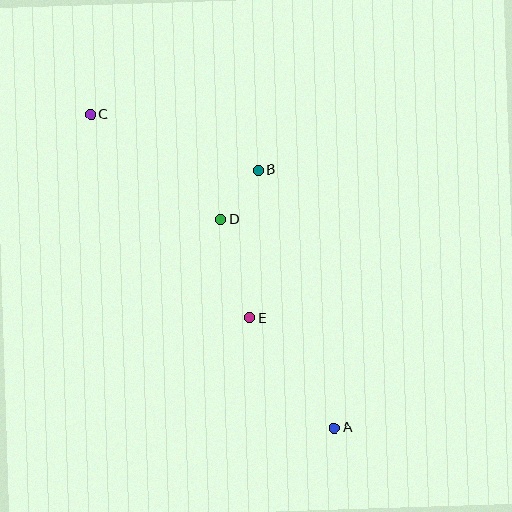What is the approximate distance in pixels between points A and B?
The distance between A and B is approximately 269 pixels.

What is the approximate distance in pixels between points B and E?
The distance between B and E is approximately 148 pixels.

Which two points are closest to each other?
Points B and D are closest to each other.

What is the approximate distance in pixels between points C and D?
The distance between C and D is approximately 167 pixels.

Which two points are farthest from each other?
Points A and C are farthest from each other.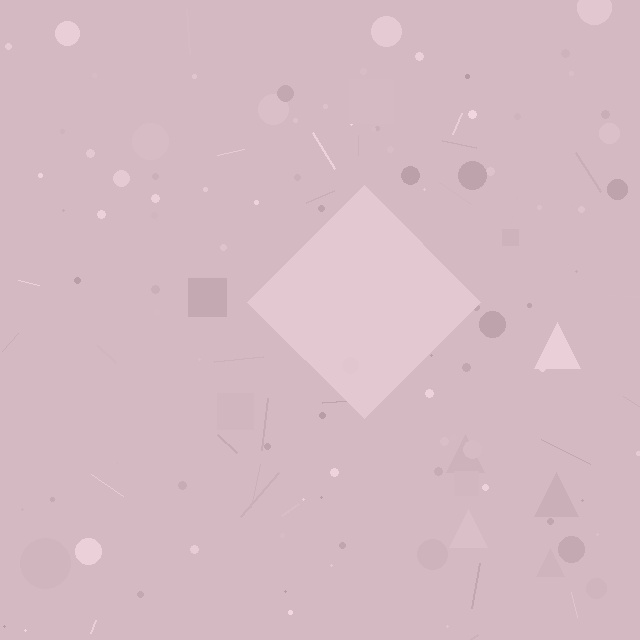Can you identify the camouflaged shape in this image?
The camouflaged shape is a diamond.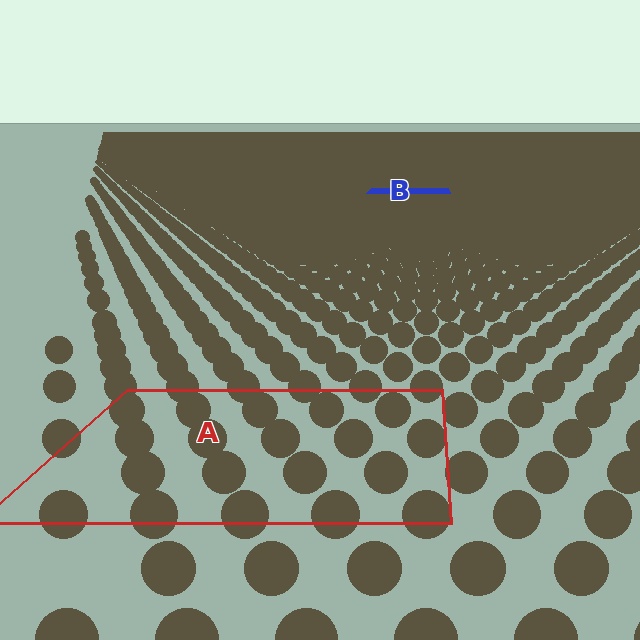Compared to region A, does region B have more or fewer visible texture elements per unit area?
Region B has more texture elements per unit area — they are packed more densely because it is farther away.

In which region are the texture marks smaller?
The texture marks are smaller in region B, because it is farther away.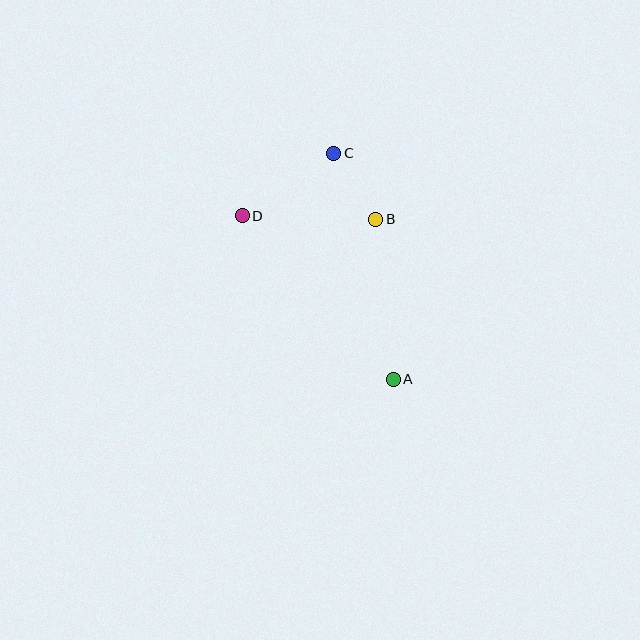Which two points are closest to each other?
Points B and C are closest to each other.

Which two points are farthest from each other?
Points A and C are farthest from each other.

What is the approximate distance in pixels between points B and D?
The distance between B and D is approximately 134 pixels.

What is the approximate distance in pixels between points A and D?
The distance between A and D is approximately 223 pixels.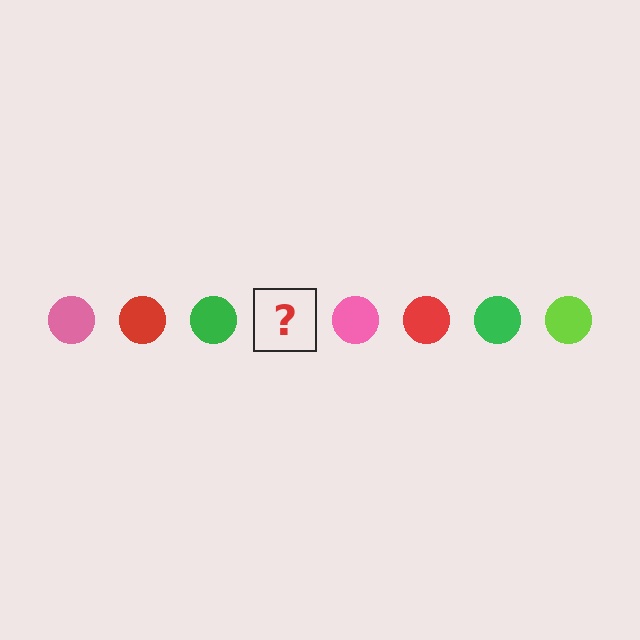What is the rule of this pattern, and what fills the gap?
The rule is that the pattern cycles through pink, red, green, lime circles. The gap should be filled with a lime circle.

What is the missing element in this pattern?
The missing element is a lime circle.